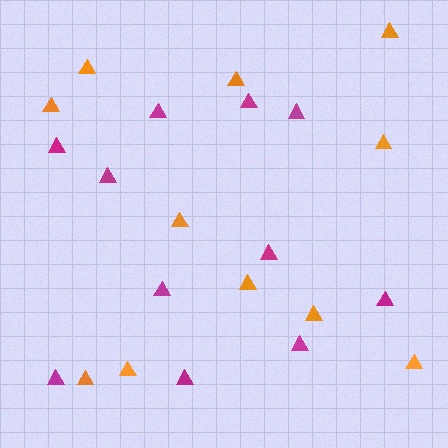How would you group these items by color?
There are 2 groups: one group of magenta triangles (11) and one group of orange triangles (11).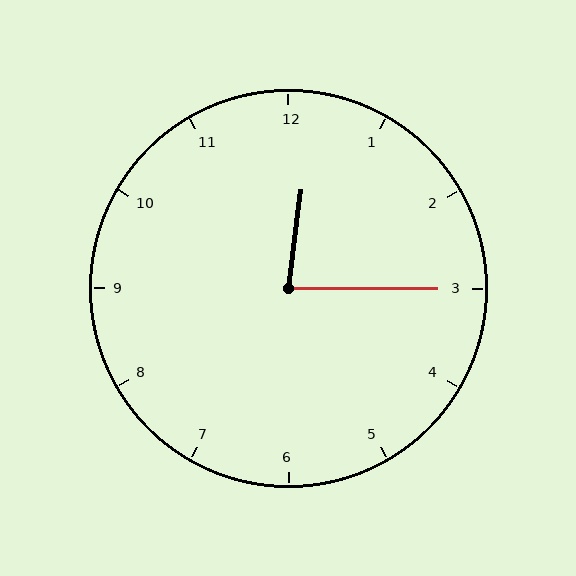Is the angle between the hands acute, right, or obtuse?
It is acute.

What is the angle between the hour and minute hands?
Approximately 82 degrees.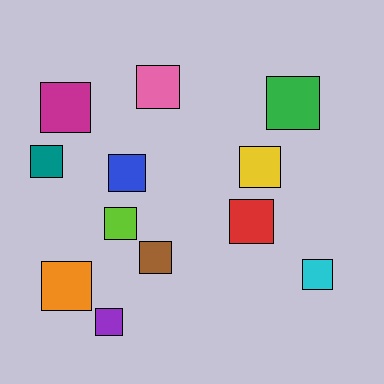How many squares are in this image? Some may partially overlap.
There are 12 squares.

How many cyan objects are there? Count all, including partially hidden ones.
There is 1 cyan object.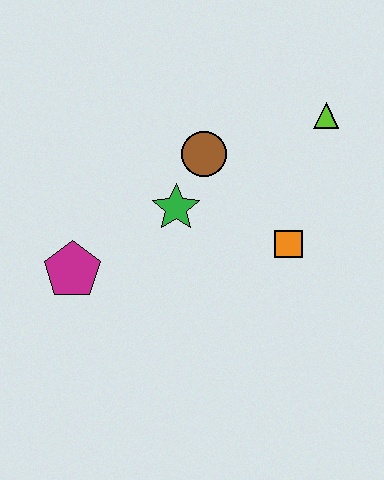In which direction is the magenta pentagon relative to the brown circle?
The magenta pentagon is to the left of the brown circle.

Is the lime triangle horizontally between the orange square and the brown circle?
No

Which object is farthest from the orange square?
The magenta pentagon is farthest from the orange square.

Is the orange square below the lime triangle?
Yes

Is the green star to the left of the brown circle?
Yes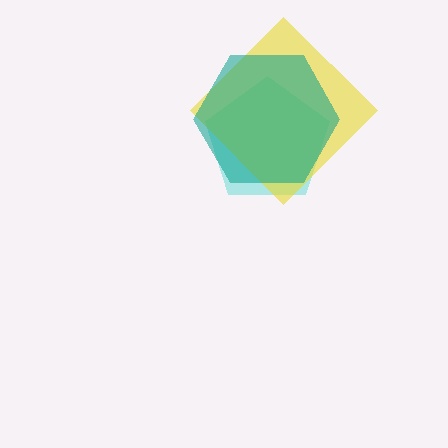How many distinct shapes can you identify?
There are 3 distinct shapes: a cyan pentagon, a yellow diamond, a teal hexagon.